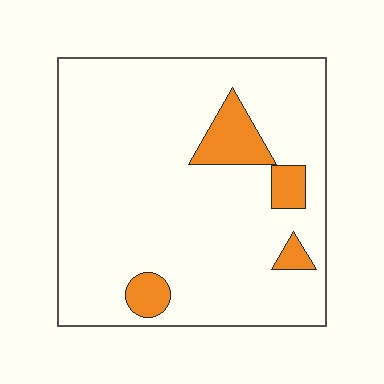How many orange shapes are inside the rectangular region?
4.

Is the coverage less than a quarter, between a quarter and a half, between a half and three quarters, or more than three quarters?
Less than a quarter.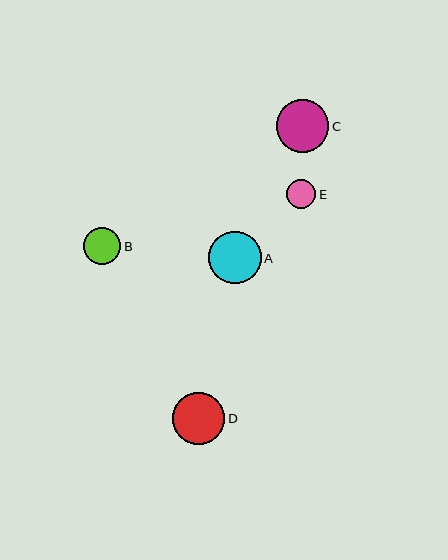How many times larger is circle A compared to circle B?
Circle A is approximately 1.4 times the size of circle B.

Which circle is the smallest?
Circle E is the smallest with a size of approximately 29 pixels.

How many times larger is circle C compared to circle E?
Circle C is approximately 1.8 times the size of circle E.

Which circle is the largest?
Circle A is the largest with a size of approximately 52 pixels.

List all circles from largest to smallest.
From largest to smallest: A, C, D, B, E.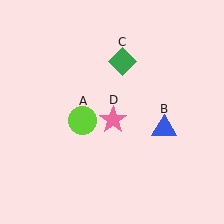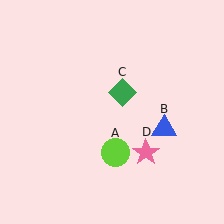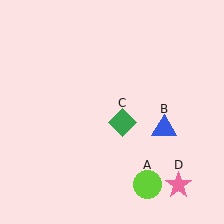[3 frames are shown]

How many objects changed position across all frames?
3 objects changed position: lime circle (object A), green diamond (object C), pink star (object D).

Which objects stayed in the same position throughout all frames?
Blue triangle (object B) remained stationary.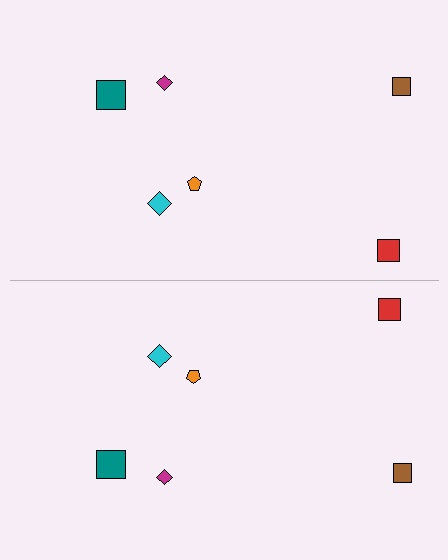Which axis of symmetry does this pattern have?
The pattern has a horizontal axis of symmetry running through the center of the image.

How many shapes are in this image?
There are 12 shapes in this image.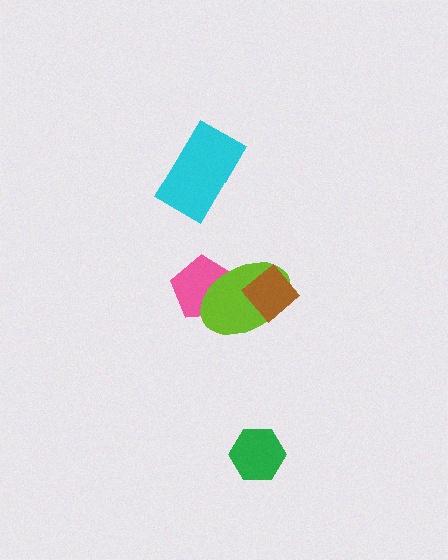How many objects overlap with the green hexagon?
0 objects overlap with the green hexagon.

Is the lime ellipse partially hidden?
Yes, it is partially covered by another shape.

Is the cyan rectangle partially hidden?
No, no other shape covers it.